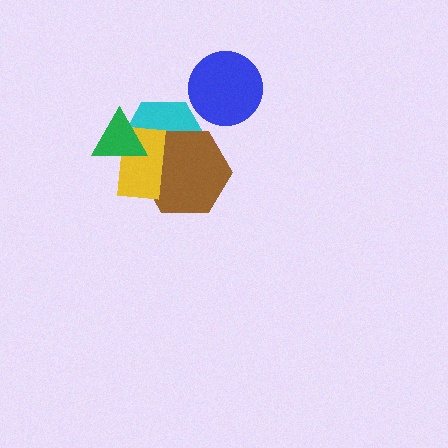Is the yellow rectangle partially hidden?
Yes, it is partially covered by another shape.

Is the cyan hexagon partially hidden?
Yes, it is partially covered by another shape.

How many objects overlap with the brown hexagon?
2 objects overlap with the brown hexagon.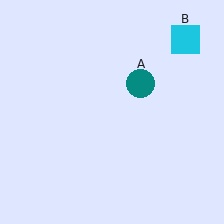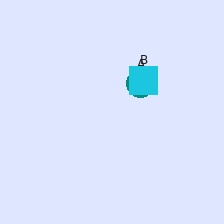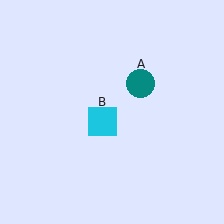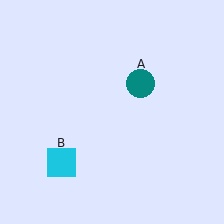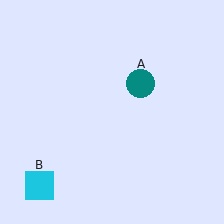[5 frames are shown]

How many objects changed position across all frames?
1 object changed position: cyan square (object B).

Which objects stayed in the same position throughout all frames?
Teal circle (object A) remained stationary.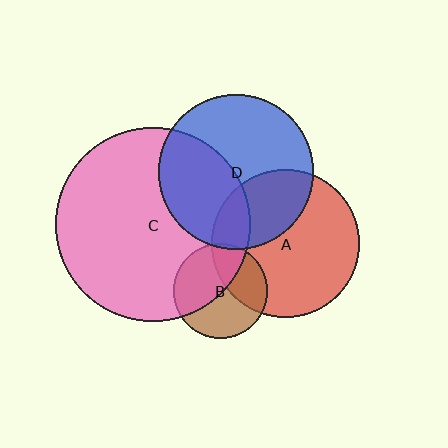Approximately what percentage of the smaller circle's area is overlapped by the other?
Approximately 50%.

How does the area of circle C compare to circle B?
Approximately 4.3 times.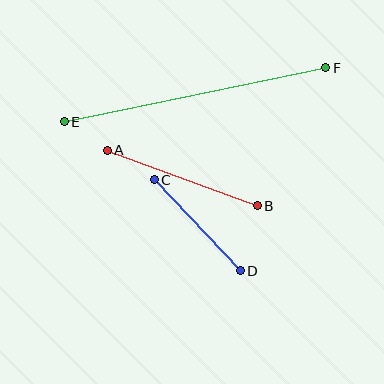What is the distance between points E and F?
The distance is approximately 267 pixels.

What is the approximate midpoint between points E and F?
The midpoint is at approximately (195, 95) pixels.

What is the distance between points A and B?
The distance is approximately 160 pixels.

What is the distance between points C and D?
The distance is approximately 125 pixels.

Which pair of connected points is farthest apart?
Points E and F are farthest apart.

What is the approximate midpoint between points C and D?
The midpoint is at approximately (197, 225) pixels.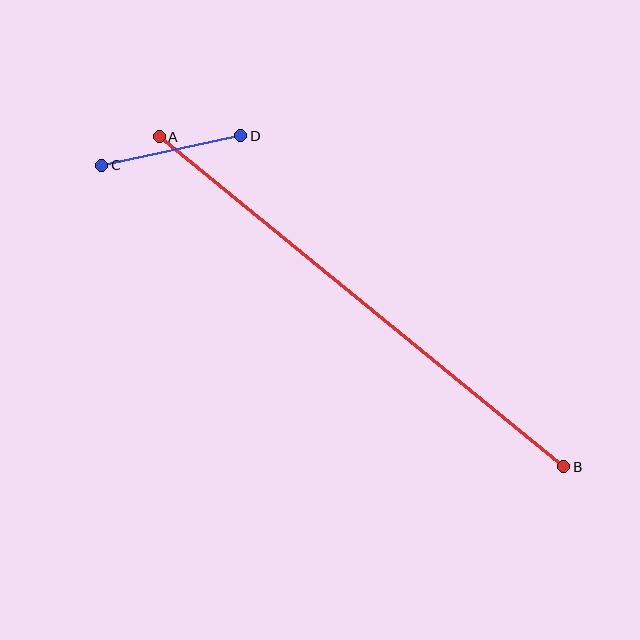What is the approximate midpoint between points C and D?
The midpoint is at approximately (171, 150) pixels.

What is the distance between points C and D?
The distance is approximately 142 pixels.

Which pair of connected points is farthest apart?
Points A and B are farthest apart.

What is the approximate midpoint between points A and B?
The midpoint is at approximately (361, 302) pixels.